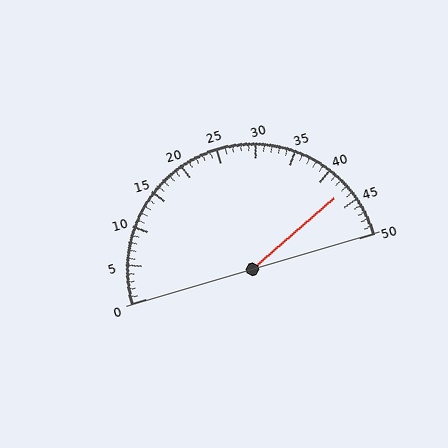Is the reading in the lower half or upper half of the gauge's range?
The reading is in the upper half of the range (0 to 50).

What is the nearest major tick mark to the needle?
The nearest major tick mark is 45.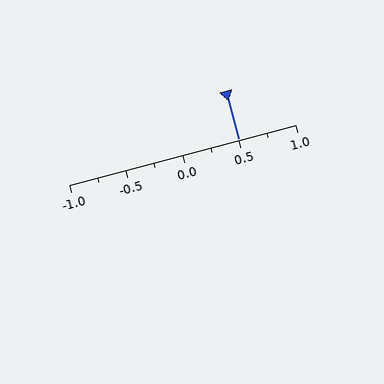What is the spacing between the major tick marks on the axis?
The major ticks are spaced 0.5 apart.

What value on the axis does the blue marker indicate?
The marker indicates approximately 0.5.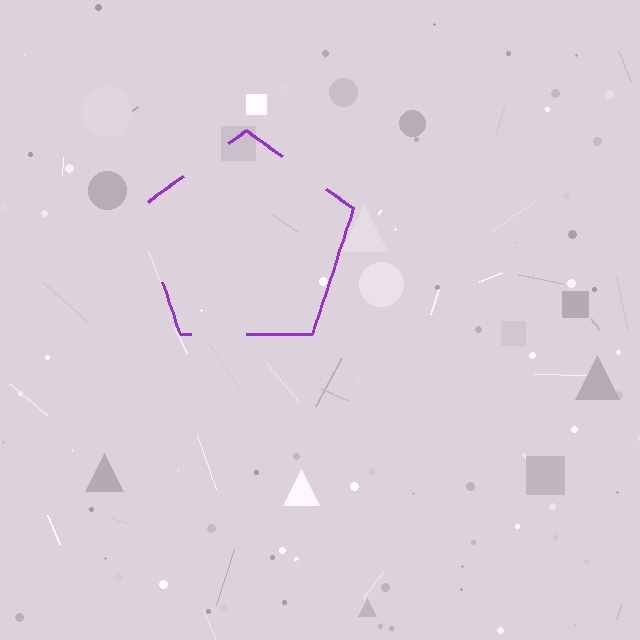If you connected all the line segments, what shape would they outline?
They would outline a pentagon.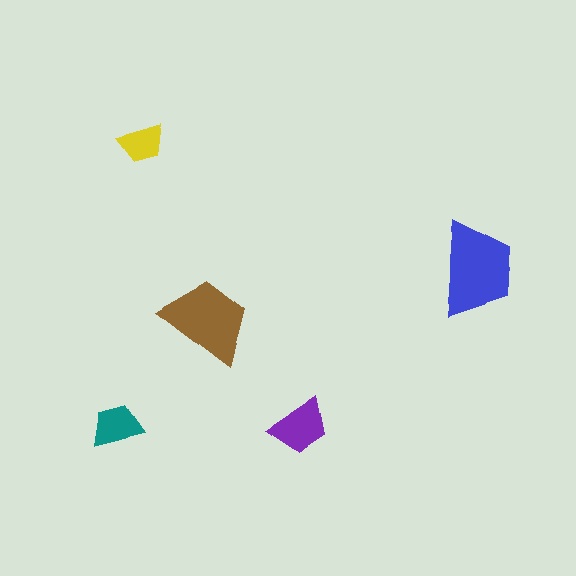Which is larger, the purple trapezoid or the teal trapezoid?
The purple one.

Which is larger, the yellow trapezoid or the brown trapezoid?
The brown one.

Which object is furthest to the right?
The blue trapezoid is rightmost.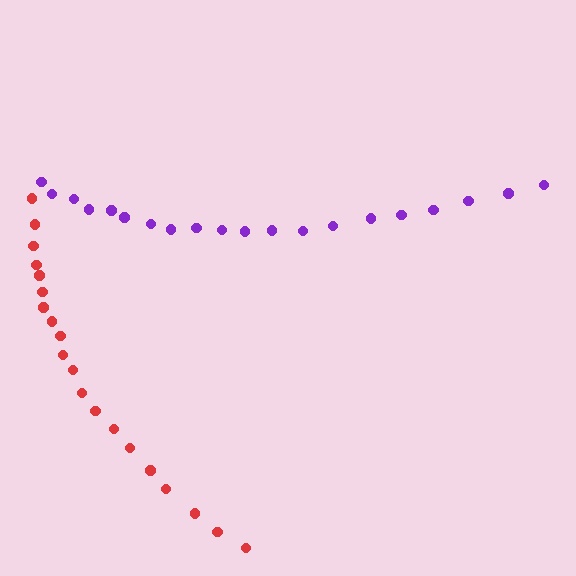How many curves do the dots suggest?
There are 2 distinct paths.